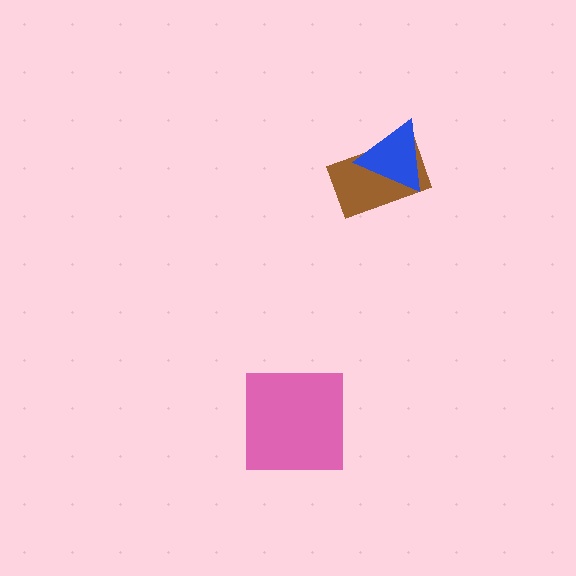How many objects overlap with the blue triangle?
1 object overlaps with the blue triangle.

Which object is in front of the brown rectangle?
The blue triangle is in front of the brown rectangle.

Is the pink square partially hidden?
No, no other shape covers it.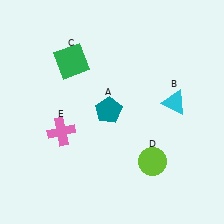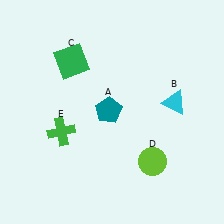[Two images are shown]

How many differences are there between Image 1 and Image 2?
There is 1 difference between the two images.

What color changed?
The cross (E) changed from pink in Image 1 to green in Image 2.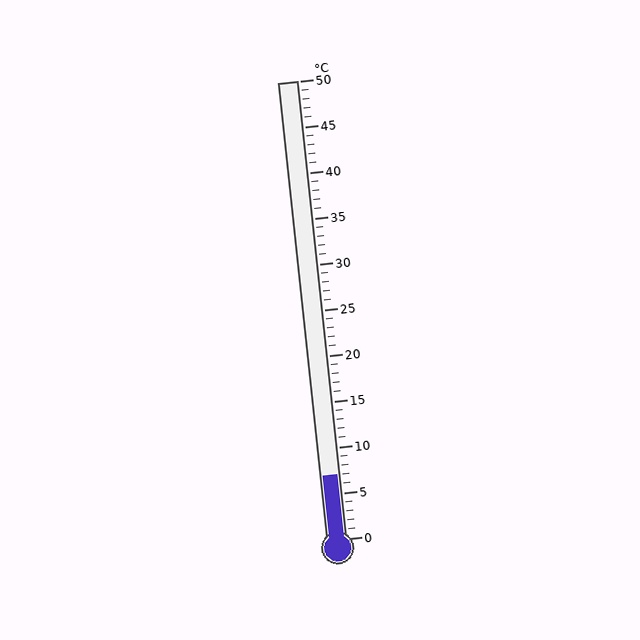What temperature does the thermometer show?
The thermometer shows approximately 7°C.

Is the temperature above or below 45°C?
The temperature is below 45°C.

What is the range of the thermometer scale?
The thermometer scale ranges from 0°C to 50°C.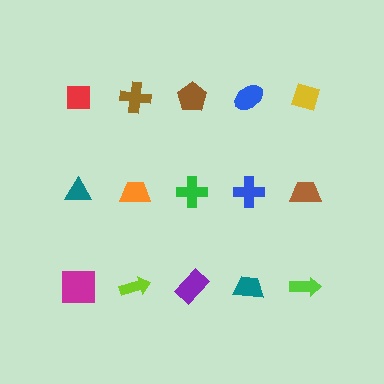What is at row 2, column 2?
An orange trapezoid.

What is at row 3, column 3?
A purple rectangle.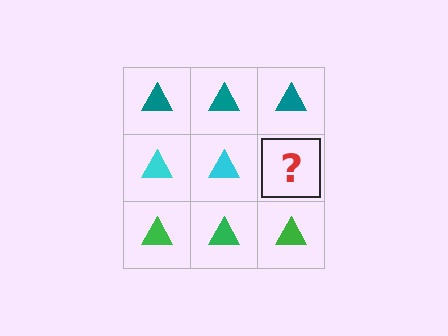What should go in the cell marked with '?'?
The missing cell should contain a cyan triangle.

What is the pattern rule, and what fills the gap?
The rule is that each row has a consistent color. The gap should be filled with a cyan triangle.